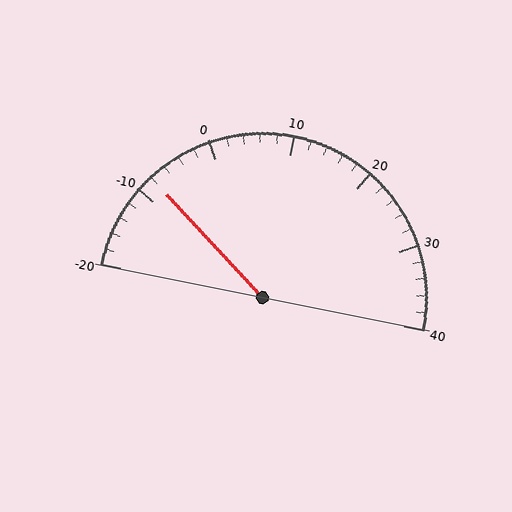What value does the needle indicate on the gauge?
The needle indicates approximately -8.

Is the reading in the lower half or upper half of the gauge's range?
The reading is in the lower half of the range (-20 to 40).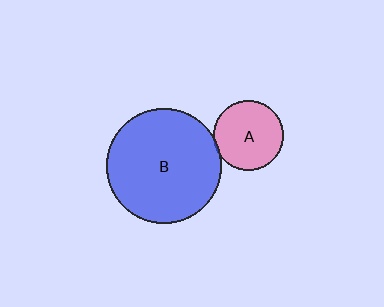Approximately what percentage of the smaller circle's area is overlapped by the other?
Approximately 5%.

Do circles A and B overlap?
Yes.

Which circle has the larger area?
Circle B (blue).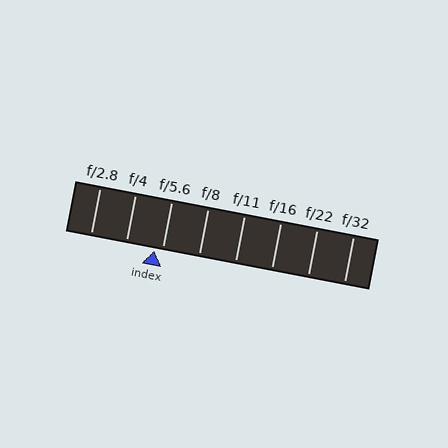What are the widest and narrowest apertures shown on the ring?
The widest aperture shown is f/2.8 and the narrowest is f/32.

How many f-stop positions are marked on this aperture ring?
There are 8 f-stop positions marked.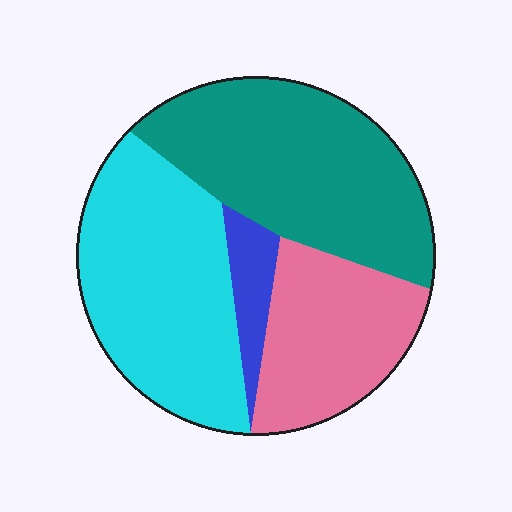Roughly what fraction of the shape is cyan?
Cyan takes up between a third and a half of the shape.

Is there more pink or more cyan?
Cyan.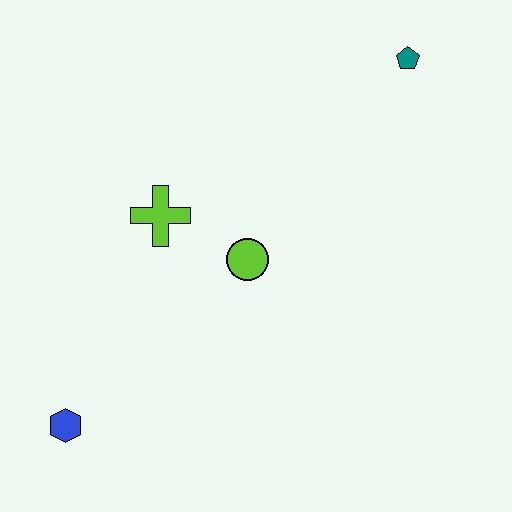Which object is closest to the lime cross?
The lime circle is closest to the lime cross.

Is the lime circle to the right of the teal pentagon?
No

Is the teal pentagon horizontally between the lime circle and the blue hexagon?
No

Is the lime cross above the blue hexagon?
Yes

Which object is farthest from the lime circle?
The teal pentagon is farthest from the lime circle.